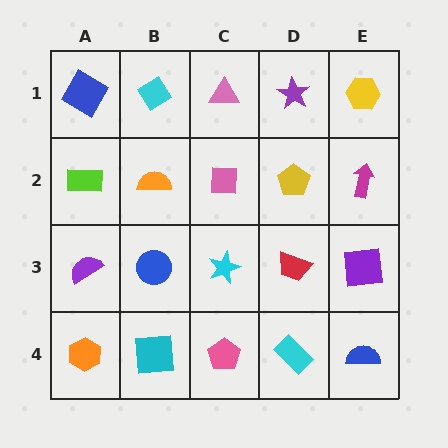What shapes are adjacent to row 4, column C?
A cyan star (row 3, column C), a cyan square (row 4, column B), a cyan rectangle (row 4, column D).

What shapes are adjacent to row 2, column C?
A pink triangle (row 1, column C), a cyan star (row 3, column C), an orange semicircle (row 2, column B), a yellow pentagon (row 2, column D).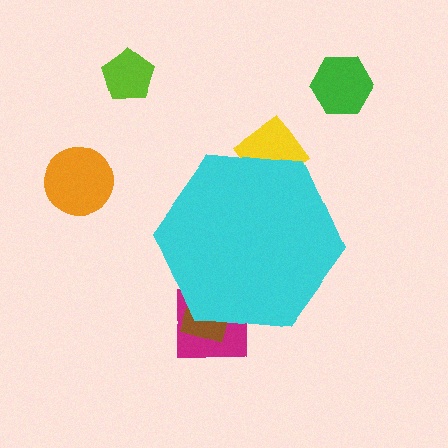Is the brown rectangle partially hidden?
Yes, the brown rectangle is partially hidden behind the cyan hexagon.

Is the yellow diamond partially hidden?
Yes, the yellow diamond is partially hidden behind the cyan hexagon.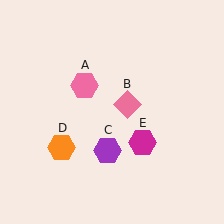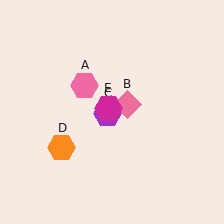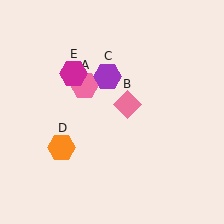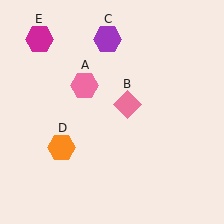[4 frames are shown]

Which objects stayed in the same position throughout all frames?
Pink hexagon (object A) and pink diamond (object B) and orange hexagon (object D) remained stationary.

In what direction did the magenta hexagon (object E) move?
The magenta hexagon (object E) moved up and to the left.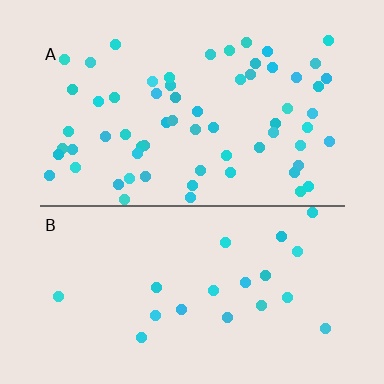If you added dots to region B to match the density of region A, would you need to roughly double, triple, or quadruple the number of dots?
Approximately triple.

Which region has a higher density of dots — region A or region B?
A (the top).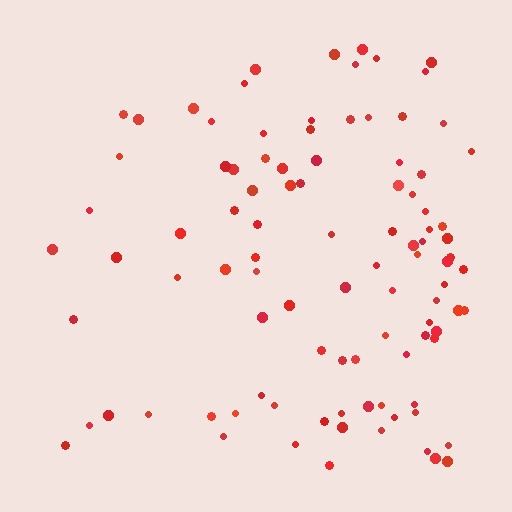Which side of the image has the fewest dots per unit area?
The left.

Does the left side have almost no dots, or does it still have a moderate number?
Still a moderate number, just noticeably fewer than the right.